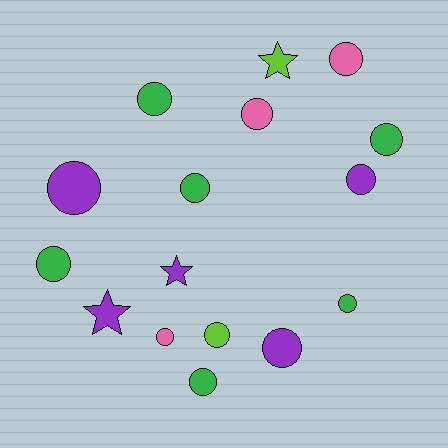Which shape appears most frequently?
Circle, with 13 objects.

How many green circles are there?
There are 6 green circles.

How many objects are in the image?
There are 16 objects.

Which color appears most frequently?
Green, with 6 objects.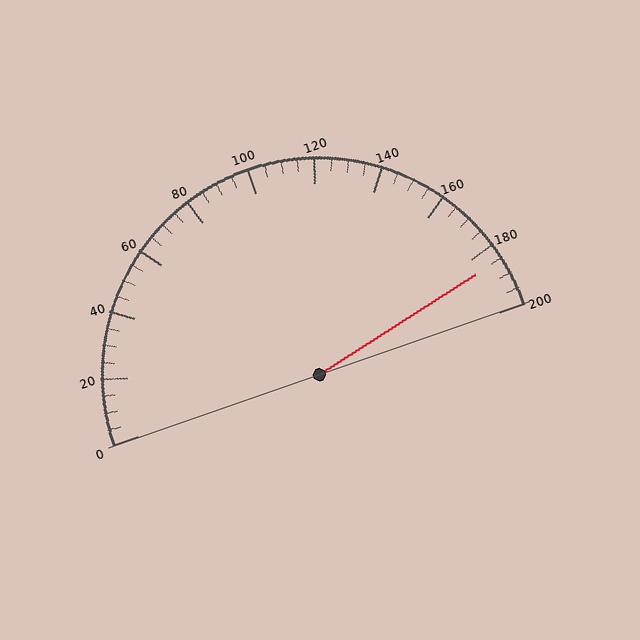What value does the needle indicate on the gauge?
The needle indicates approximately 185.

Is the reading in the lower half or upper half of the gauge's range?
The reading is in the upper half of the range (0 to 200).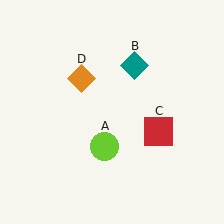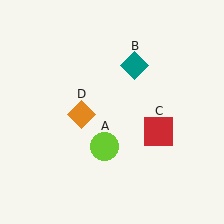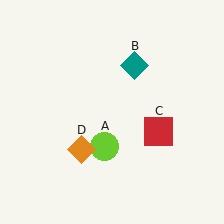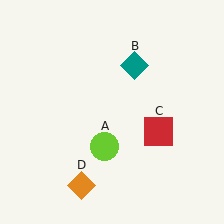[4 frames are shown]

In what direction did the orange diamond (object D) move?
The orange diamond (object D) moved down.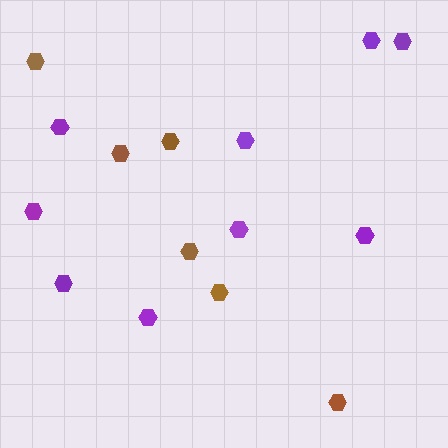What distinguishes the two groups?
There are 2 groups: one group of brown hexagons (6) and one group of purple hexagons (9).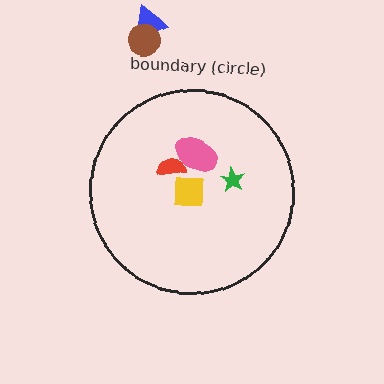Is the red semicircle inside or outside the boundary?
Inside.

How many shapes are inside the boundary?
4 inside, 2 outside.